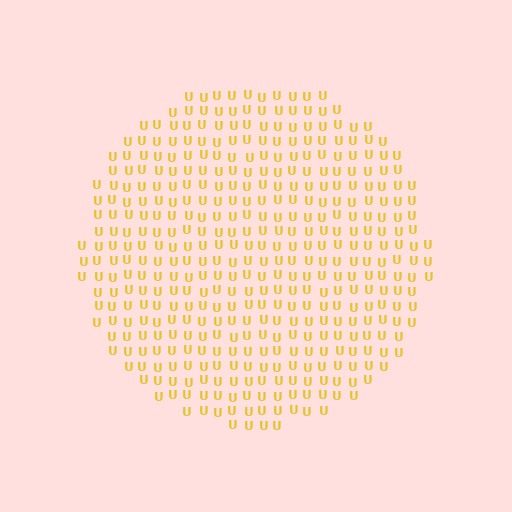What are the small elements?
The small elements are letter U's.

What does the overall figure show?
The overall figure shows a circle.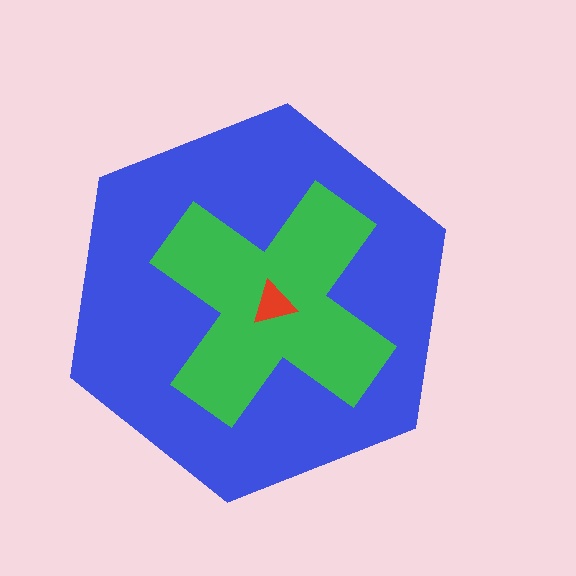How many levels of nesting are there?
3.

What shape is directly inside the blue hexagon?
The green cross.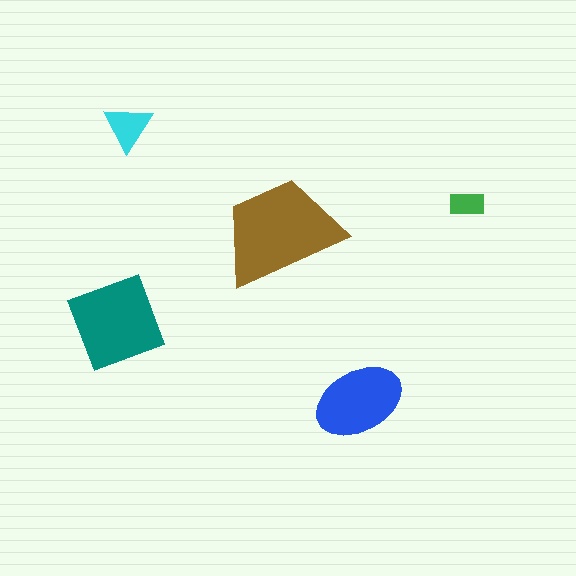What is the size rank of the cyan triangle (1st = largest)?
4th.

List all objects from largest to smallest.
The brown trapezoid, the teal diamond, the blue ellipse, the cyan triangle, the green rectangle.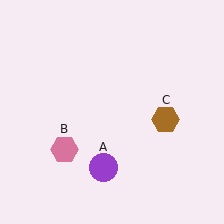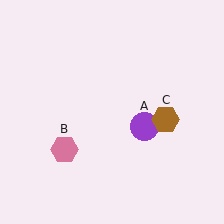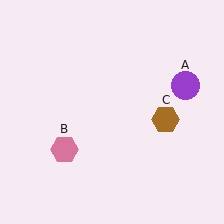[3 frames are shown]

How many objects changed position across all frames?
1 object changed position: purple circle (object A).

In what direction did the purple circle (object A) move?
The purple circle (object A) moved up and to the right.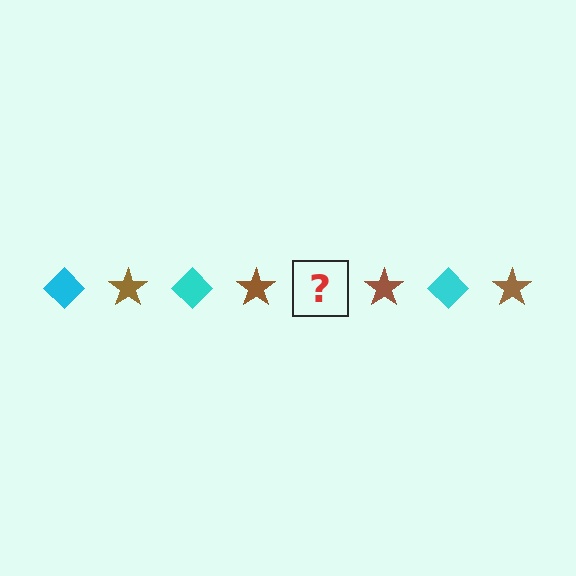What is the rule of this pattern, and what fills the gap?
The rule is that the pattern alternates between cyan diamond and brown star. The gap should be filled with a cyan diamond.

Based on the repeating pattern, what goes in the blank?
The blank should be a cyan diamond.